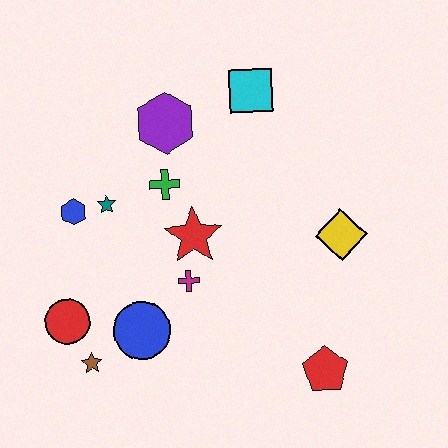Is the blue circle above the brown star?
Yes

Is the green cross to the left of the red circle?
No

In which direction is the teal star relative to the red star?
The teal star is to the left of the red star.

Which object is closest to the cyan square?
The purple hexagon is closest to the cyan square.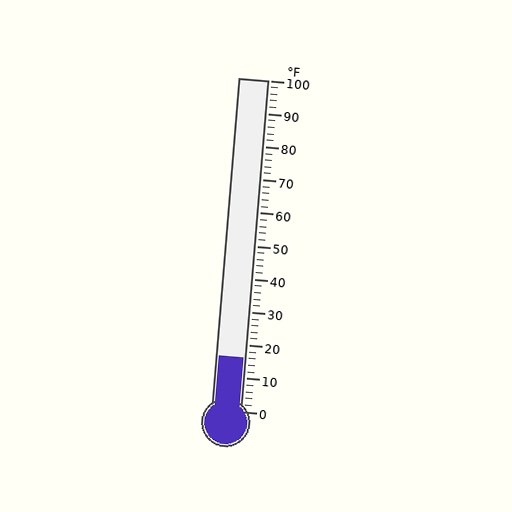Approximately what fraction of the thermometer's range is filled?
The thermometer is filled to approximately 15% of its range.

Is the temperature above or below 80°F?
The temperature is below 80°F.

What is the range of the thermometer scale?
The thermometer scale ranges from 0°F to 100°F.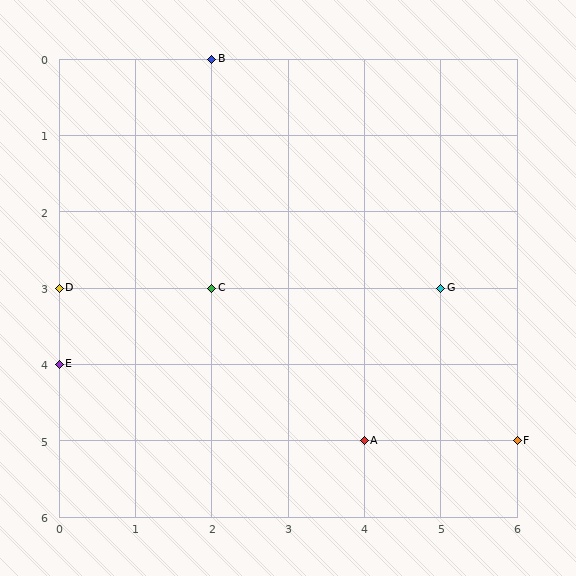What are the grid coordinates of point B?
Point B is at grid coordinates (2, 0).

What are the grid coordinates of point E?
Point E is at grid coordinates (0, 4).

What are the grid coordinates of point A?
Point A is at grid coordinates (4, 5).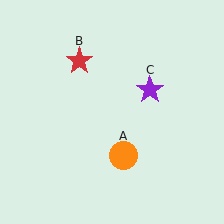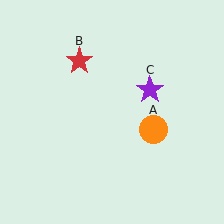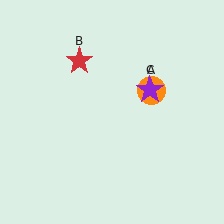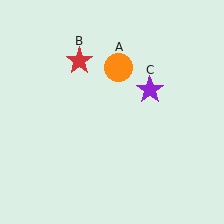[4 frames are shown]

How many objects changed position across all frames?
1 object changed position: orange circle (object A).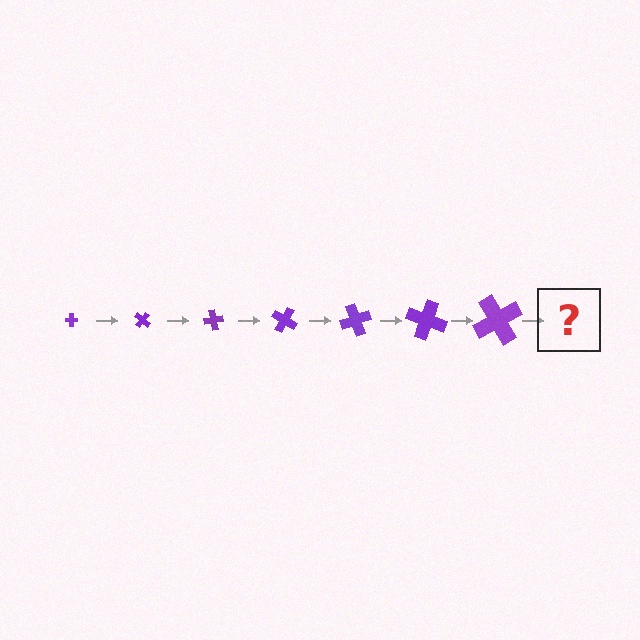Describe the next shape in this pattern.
It should be a cross, larger than the previous one and rotated 280 degrees from the start.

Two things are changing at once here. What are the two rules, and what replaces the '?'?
The two rules are that the cross grows larger each step and it rotates 40 degrees each step. The '?' should be a cross, larger than the previous one and rotated 280 degrees from the start.